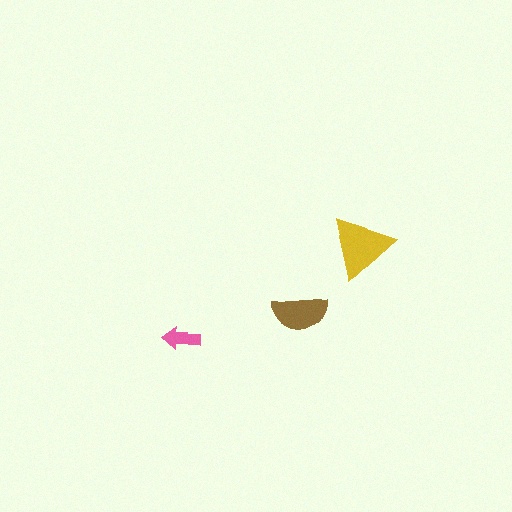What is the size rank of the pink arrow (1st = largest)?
3rd.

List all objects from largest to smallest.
The yellow triangle, the brown semicircle, the pink arrow.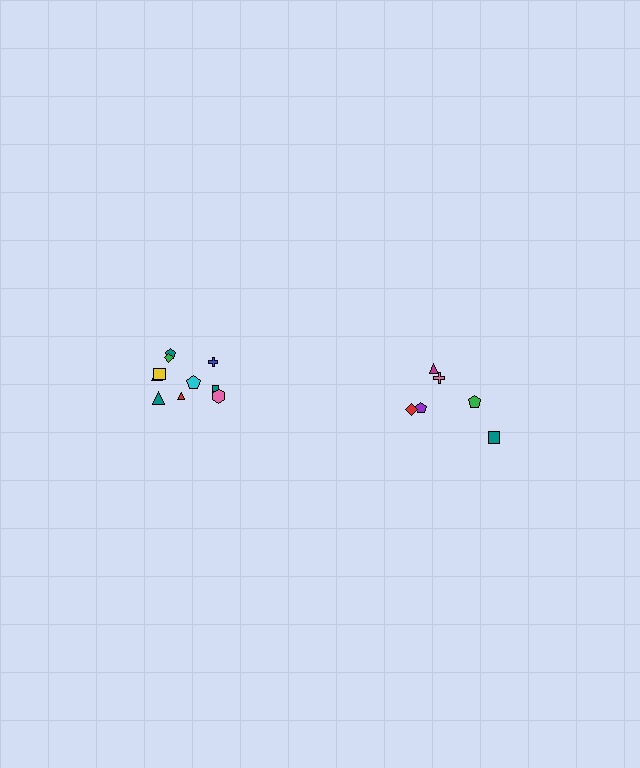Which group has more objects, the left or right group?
The left group.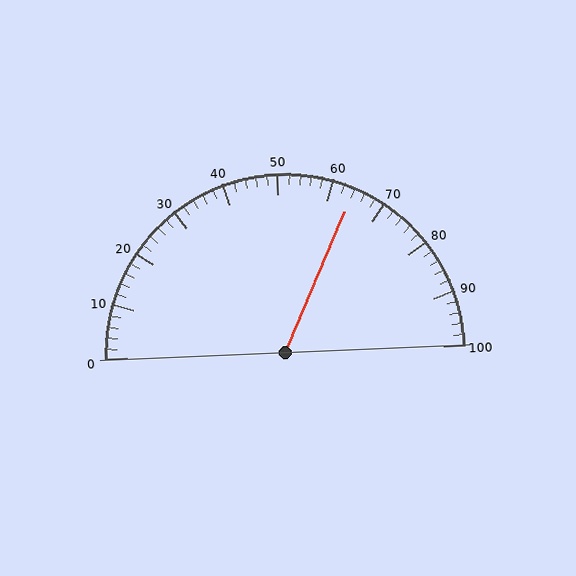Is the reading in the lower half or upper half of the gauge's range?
The reading is in the upper half of the range (0 to 100).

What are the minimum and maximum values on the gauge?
The gauge ranges from 0 to 100.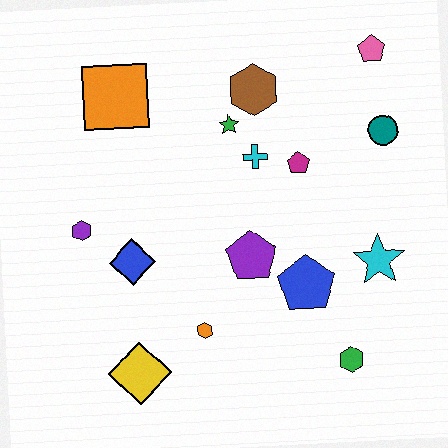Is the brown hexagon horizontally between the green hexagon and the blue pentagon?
No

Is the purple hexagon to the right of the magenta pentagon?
No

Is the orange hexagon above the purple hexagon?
No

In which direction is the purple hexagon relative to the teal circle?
The purple hexagon is to the left of the teal circle.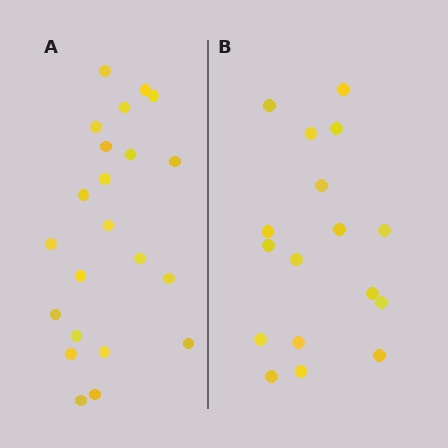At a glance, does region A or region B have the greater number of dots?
Region A (the left region) has more dots.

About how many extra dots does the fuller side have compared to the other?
Region A has about 5 more dots than region B.